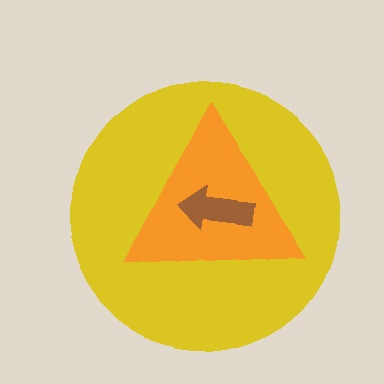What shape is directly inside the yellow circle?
The orange triangle.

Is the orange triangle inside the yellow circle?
Yes.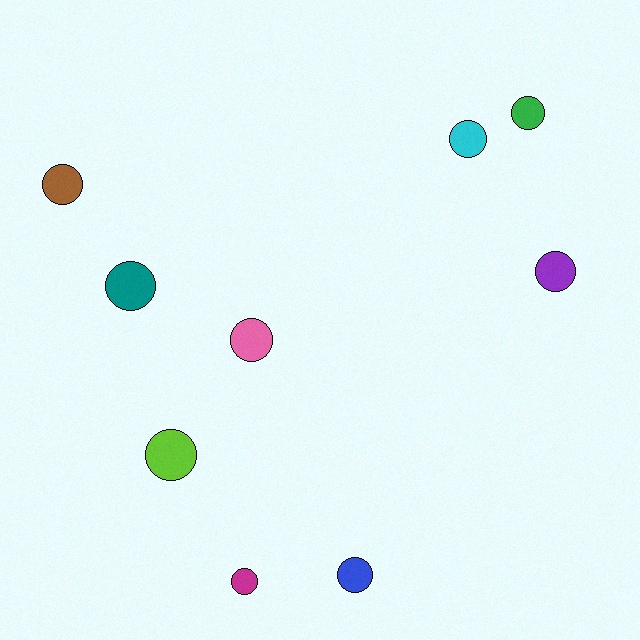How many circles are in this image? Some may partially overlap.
There are 9 circles.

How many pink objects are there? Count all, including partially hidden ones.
There is 1 pink object.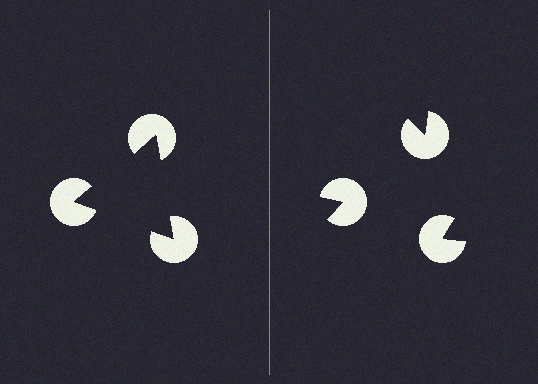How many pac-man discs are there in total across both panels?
6 — 3 on each side.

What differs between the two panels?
The pac-man discs are positioned identically on both sides; only the wedge orientations differ. On the left they align to a triangle; on the right they are misaligned.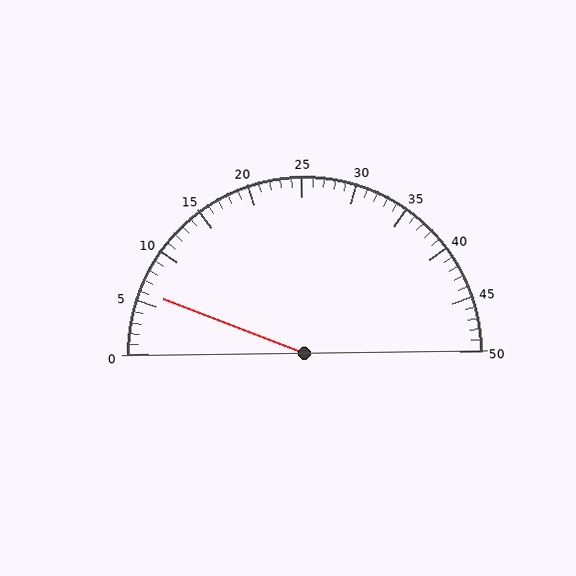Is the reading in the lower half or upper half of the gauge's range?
The reading is in the lower half of the range (0 to 50).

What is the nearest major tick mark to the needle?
The nearest major tick mark is 5.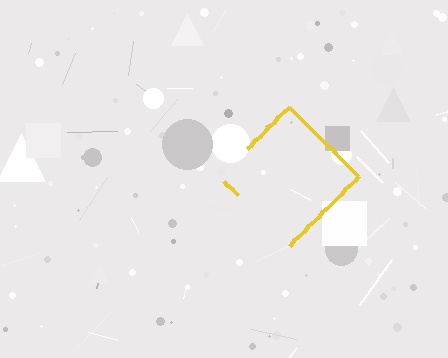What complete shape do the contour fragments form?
The contour fragments form a diamond.